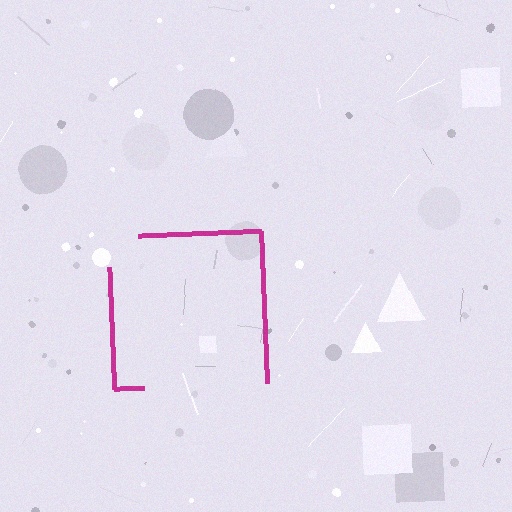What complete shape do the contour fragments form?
The contour fragments form a square.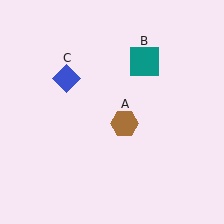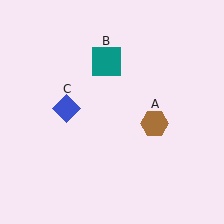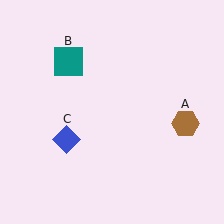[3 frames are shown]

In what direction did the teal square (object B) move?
The teal square (object B) moved left.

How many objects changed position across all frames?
3 objects changed position: brown hexagon (object A), teal square (object B), blue diamond (object C).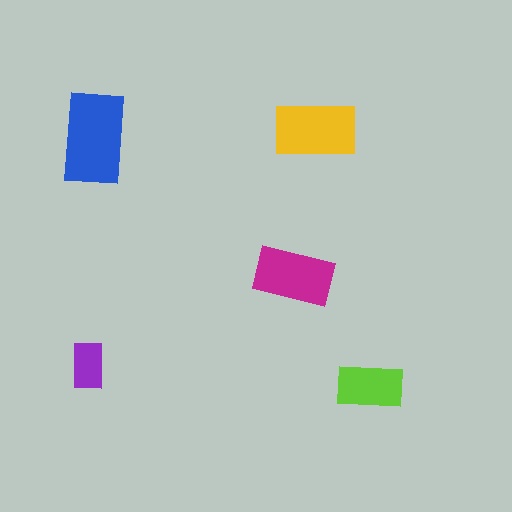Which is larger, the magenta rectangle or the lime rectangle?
The magenta one.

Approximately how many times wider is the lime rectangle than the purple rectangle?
About 1.5 times wider.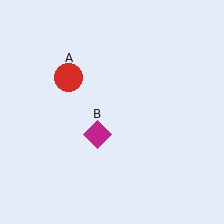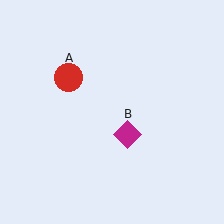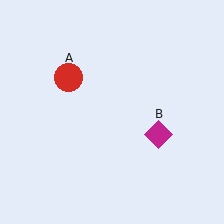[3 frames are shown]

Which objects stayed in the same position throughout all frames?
Red circle (object A) remained stationary.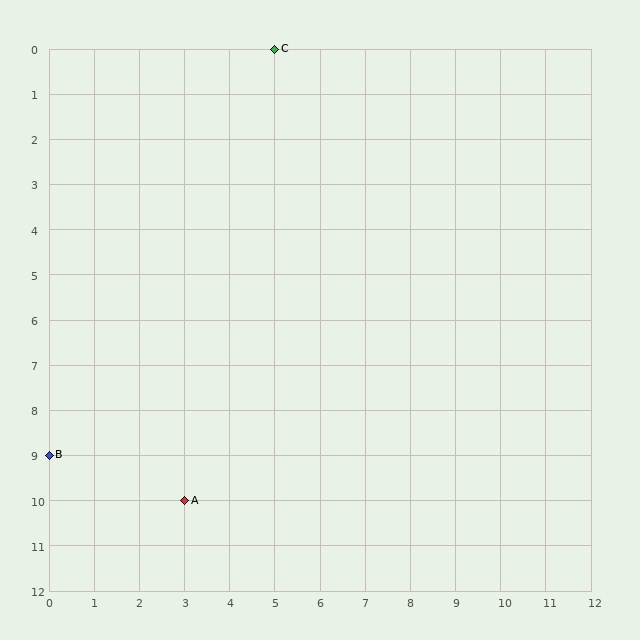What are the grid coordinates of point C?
Point C is at grid coordinates (5, 0).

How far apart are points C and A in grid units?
Points C and A are 2 columns and 10 rows apart (about 10.2 grid units diagonally).